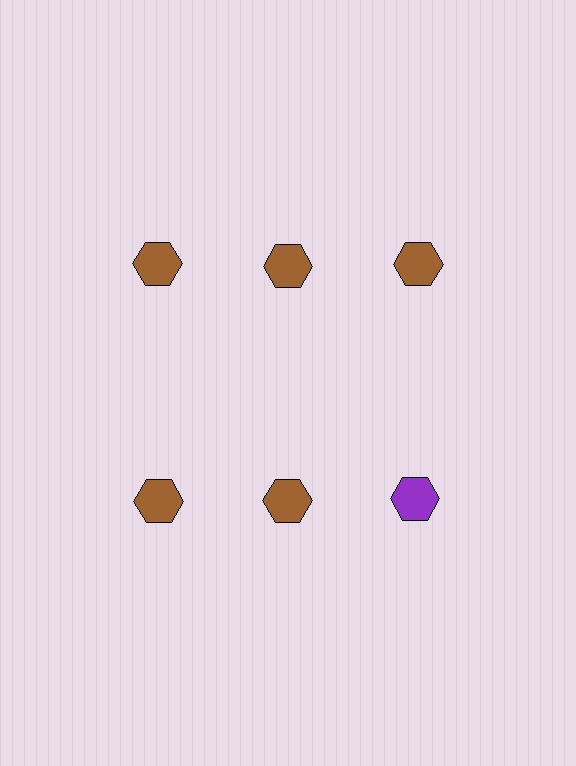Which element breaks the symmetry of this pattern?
The purple hexagon in the second row, center column breaks the symmetry. All other shapes are brown hexagons.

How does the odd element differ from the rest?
It has a different color: purple instead of brown.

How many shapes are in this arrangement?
There are 6 shapes arranged in a grid pattern.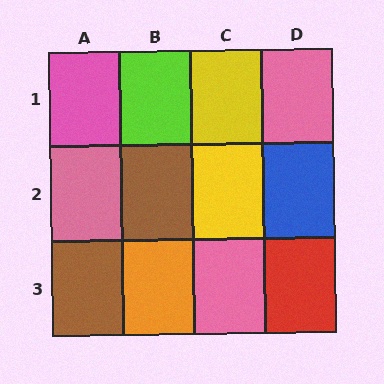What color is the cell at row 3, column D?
Red.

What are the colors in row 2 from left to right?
Pink, brown, yellow, blue.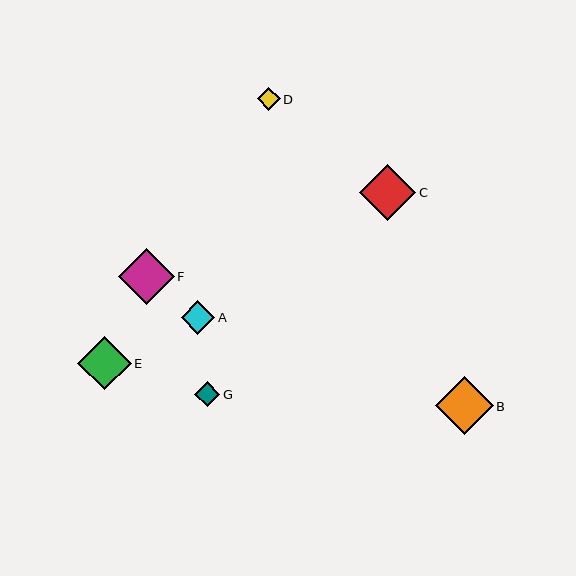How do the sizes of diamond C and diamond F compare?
Diamond C and diamond F are approximately the same size.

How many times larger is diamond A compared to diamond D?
Diamond A is approximately 1.5 times the size of diamond D.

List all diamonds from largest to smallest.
From largest to smallest: B, C, F, E, A, G, D.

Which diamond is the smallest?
Diamond D is the smallest with a size of approximately 23 pixels.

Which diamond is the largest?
Diamond B is the largest with a size of approximately 58 pixels.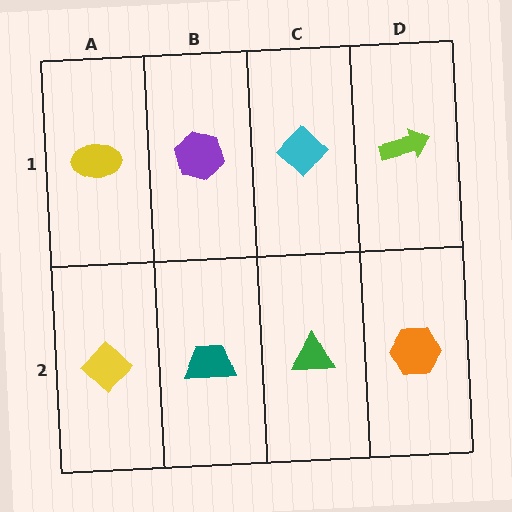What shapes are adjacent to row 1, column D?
An orange hexagon (row 2, column D), a cyan diamond (row 1, column C).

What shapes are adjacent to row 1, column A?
A yellow diamond (row 2, column A), a purple hexagon (row 1, column B).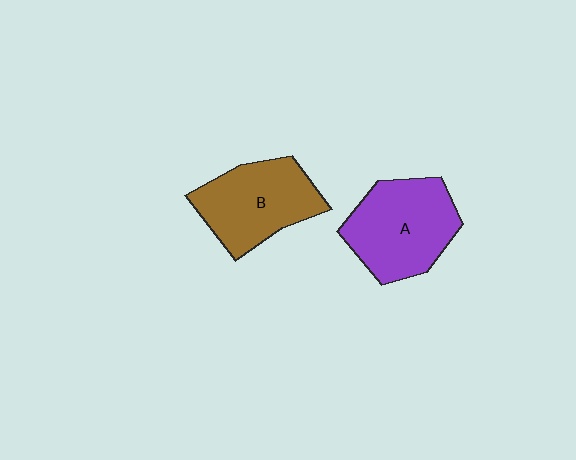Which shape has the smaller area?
Shape B (brown).